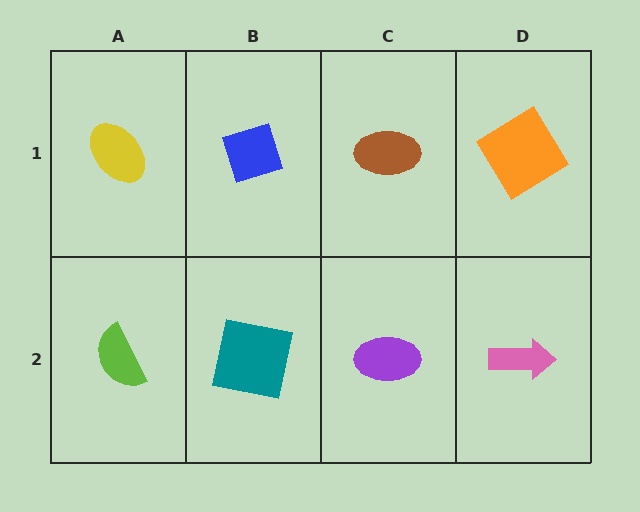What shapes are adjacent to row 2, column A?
A yellow ellipse (row 1, column A), a teal square (row 2, column B).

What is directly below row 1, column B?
A teal square.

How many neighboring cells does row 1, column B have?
3.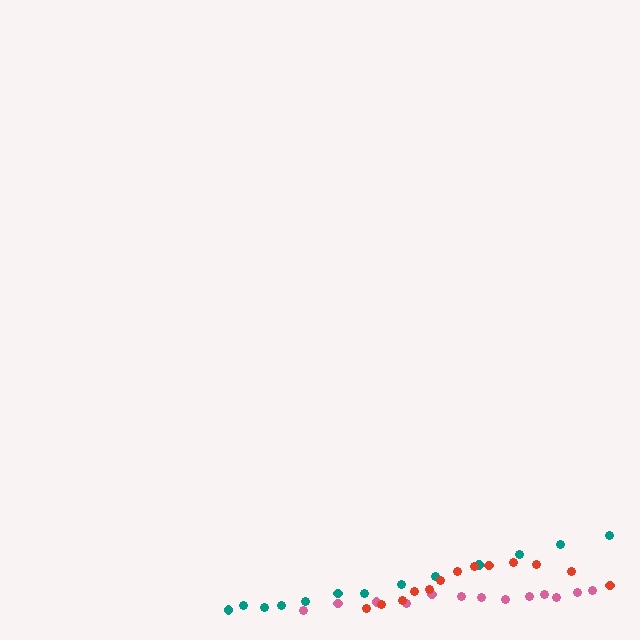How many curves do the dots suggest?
There are 3 distinct paths.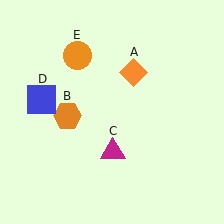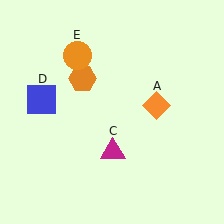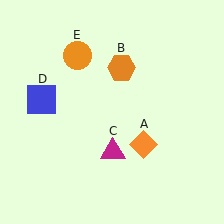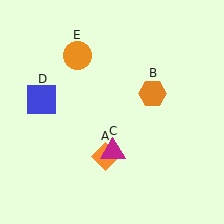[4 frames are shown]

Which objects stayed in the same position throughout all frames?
Magenta triangle (object C) and blue square (object D) and orange circle (object E) remained stationary.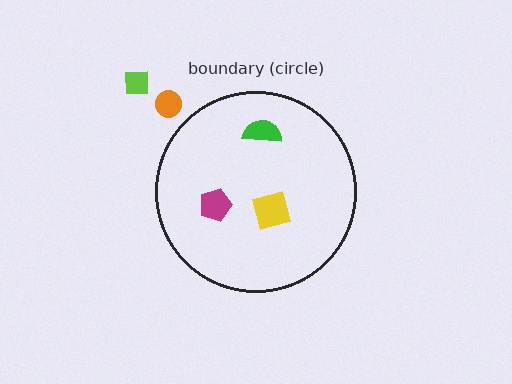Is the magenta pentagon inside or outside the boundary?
Inside.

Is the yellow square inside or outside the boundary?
Inside.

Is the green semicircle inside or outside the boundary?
Inside.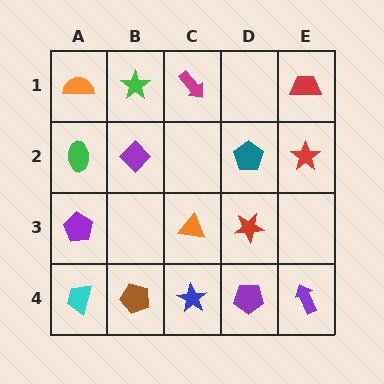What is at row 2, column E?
A red star.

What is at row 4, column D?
A purple pentagon.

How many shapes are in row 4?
5 shapes.